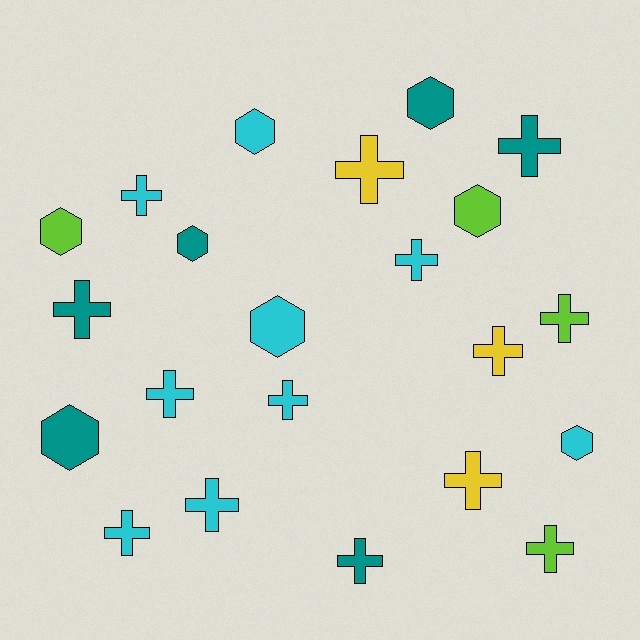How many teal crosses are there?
There are 3 teal crosses.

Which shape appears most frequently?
Cross, with 14 objects.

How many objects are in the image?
There are 22 objects.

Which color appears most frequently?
Cyan, with 9 objects.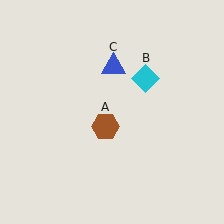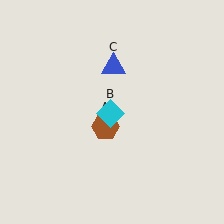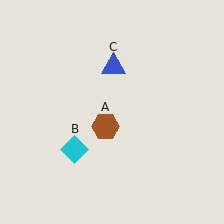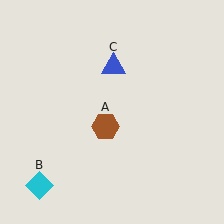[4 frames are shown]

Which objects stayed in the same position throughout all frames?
Brown hexagon (object A) and blue triangle (object C) remained stationary.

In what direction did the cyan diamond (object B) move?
The cyan diamond (object B) moved down and to the left.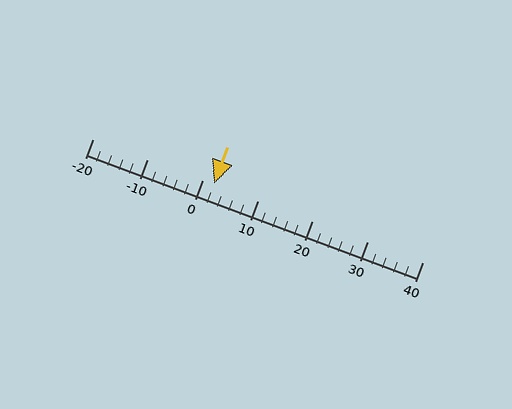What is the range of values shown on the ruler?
The ruler shows values from -20 to 40.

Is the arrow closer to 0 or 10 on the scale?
The arrow is closer to 0.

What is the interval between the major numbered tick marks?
The major tick marks are spaced 10 units apart.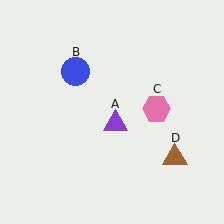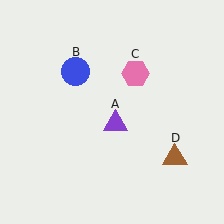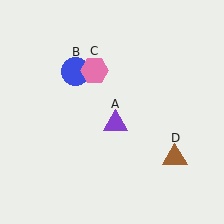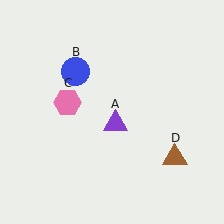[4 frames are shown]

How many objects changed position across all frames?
1 object changed position: pink hexagon (object C).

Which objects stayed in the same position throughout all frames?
Purple triangle (object A) and blue circle (object B) and brown triangle (object D) remained stationary.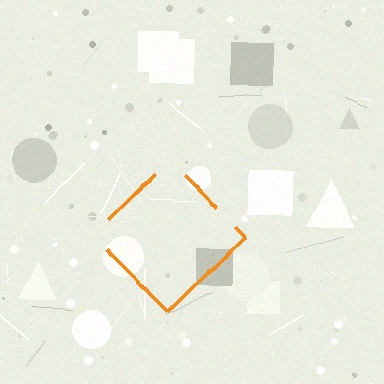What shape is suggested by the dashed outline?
The dashed outline suggests a diamond.